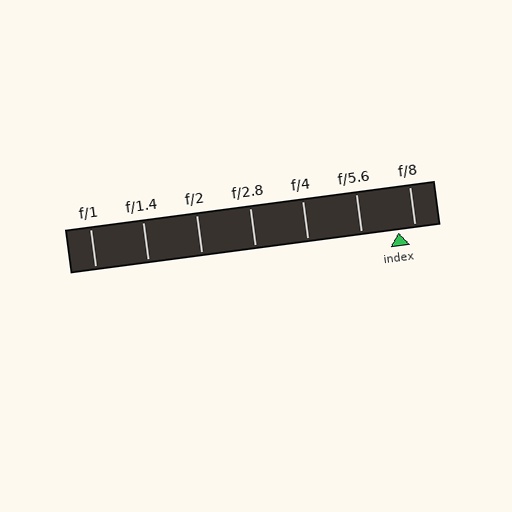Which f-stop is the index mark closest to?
The index mark is closest to f/8.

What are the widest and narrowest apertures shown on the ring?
The widest aperture shown is f/1 and the narrowest is f/8.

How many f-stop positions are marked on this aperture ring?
There are 7 f-stop positions marked.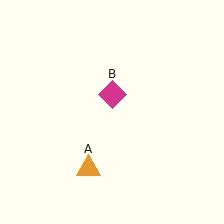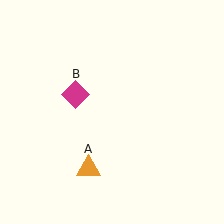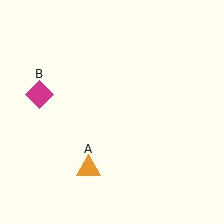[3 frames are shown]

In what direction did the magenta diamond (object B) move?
The magenta diamond (object B) moved left.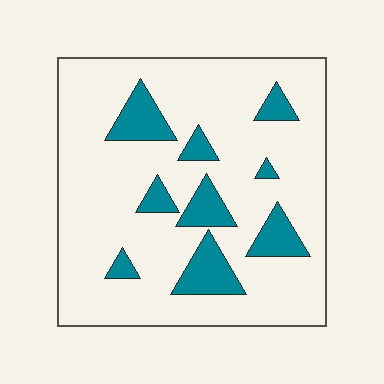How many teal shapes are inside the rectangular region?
9.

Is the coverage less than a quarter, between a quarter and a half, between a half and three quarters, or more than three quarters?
Less than a quarter.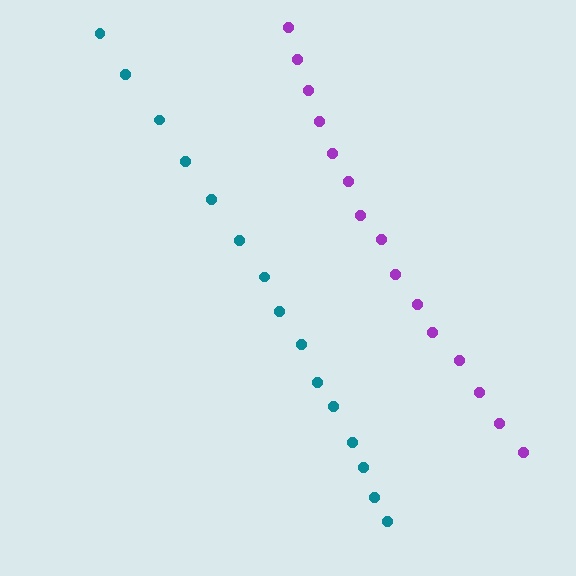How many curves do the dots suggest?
There are 2 distinct paths.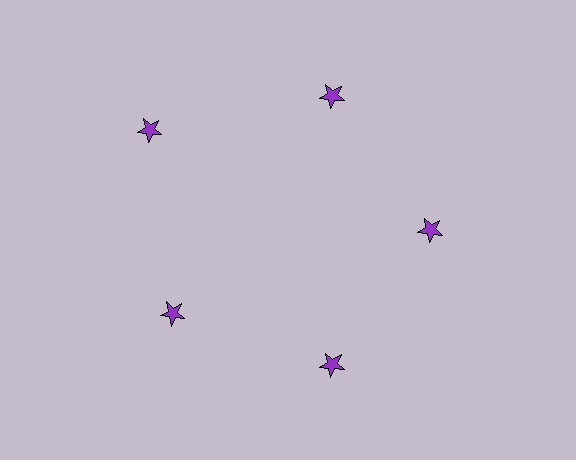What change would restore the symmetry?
The symmetry would be restored by moving it inward, back onto the ring so that all 5 stars sit at equal angles and equal distance from the center.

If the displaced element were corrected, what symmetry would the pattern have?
It would have 5-fold rotational symmetry — the pattern would map onto itself every 72 degrees.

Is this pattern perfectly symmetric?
No. The 5 purple stars are arranged in a ring, but one element near the 10 o'clock position is pushed outward from the center, breaking the 5-fold rotational symmetry.